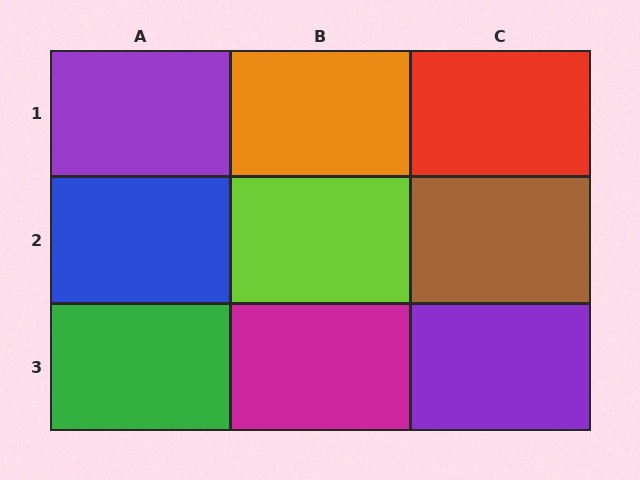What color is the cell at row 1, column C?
Red.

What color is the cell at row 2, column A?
Blue.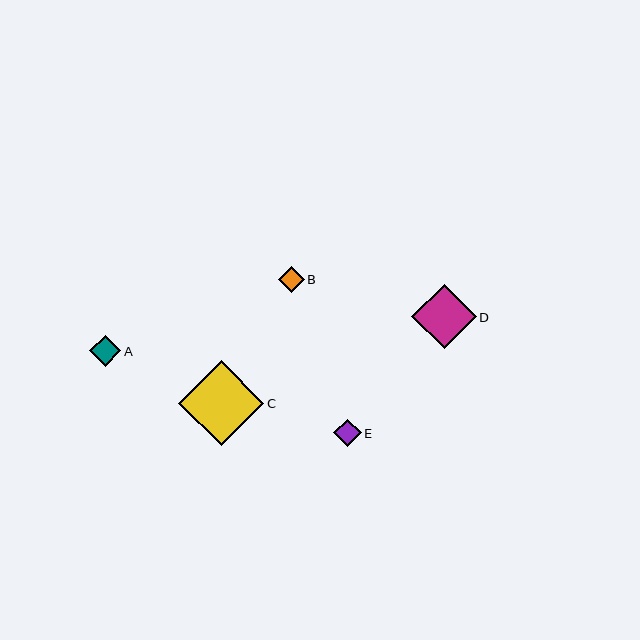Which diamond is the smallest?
Diamond B is the smallest with a size of approximately 26 pixels.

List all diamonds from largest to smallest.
From largest to smallest: C, D, A, E, B.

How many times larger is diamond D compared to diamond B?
Diamond D is approximately 2.5 times the size of diamond B.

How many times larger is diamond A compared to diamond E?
Diamond A is approximately 1.1 times the size of diamond E.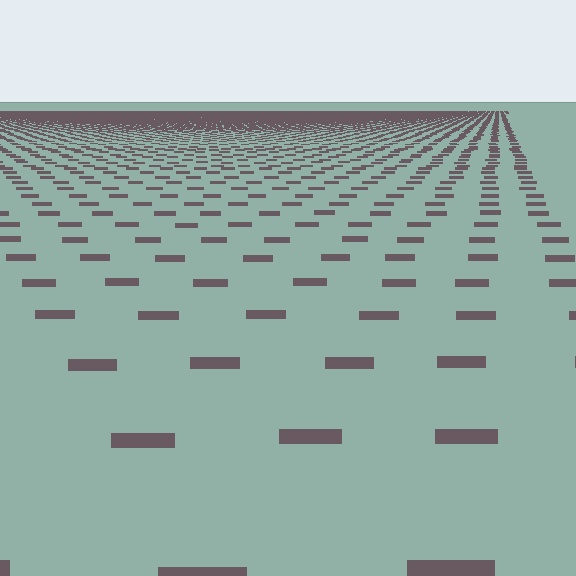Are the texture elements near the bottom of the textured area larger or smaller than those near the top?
Larger. Near the bottom, elements are closer to the viewer and appear at a bigger on-screen size.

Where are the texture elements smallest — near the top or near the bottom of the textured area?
Near the top.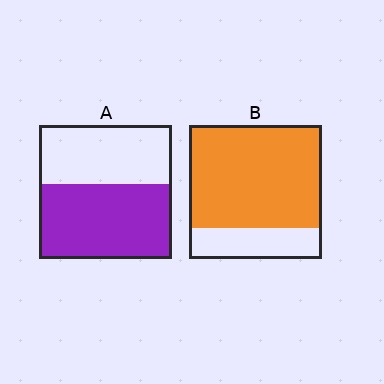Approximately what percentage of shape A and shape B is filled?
A is approximately 55% and B is approximately 75%.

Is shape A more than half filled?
Yes.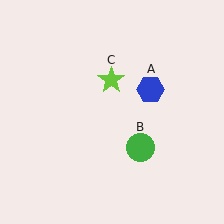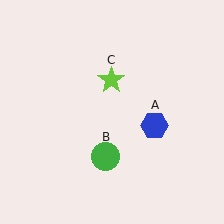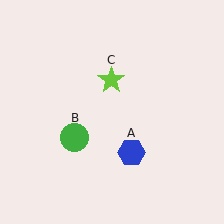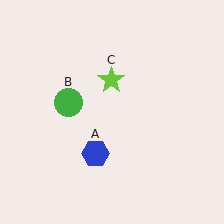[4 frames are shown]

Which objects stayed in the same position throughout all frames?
Lime star (object C) remained stationary.